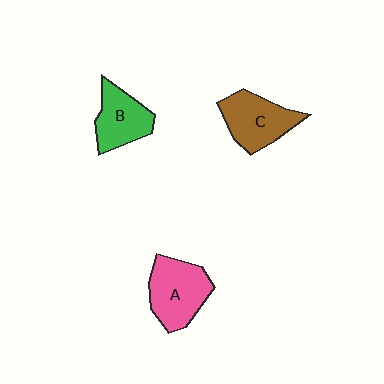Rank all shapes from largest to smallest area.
From largest to smallest: A (pink), C (brown), B (green).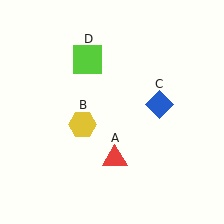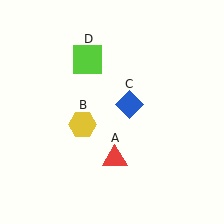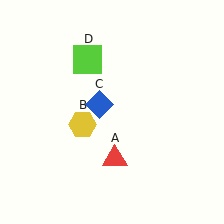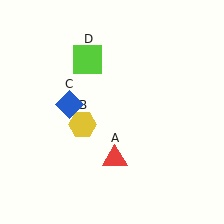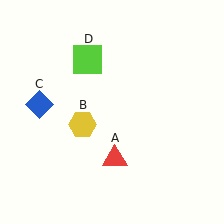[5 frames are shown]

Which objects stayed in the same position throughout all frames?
Red triangle (object A) and yellow hexagon (object B) and lime square (object D) remained stationary.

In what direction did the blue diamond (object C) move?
The blue diamond (object C) moved left.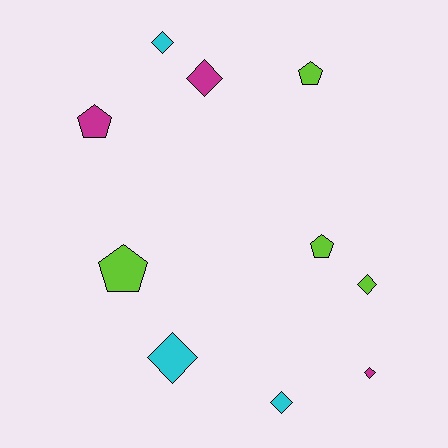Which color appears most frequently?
Lime, with 4 objects.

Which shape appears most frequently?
Diamond, with 6 objects.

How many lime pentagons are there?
There are 3 lime pentagons.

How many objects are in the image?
There are 10 objects.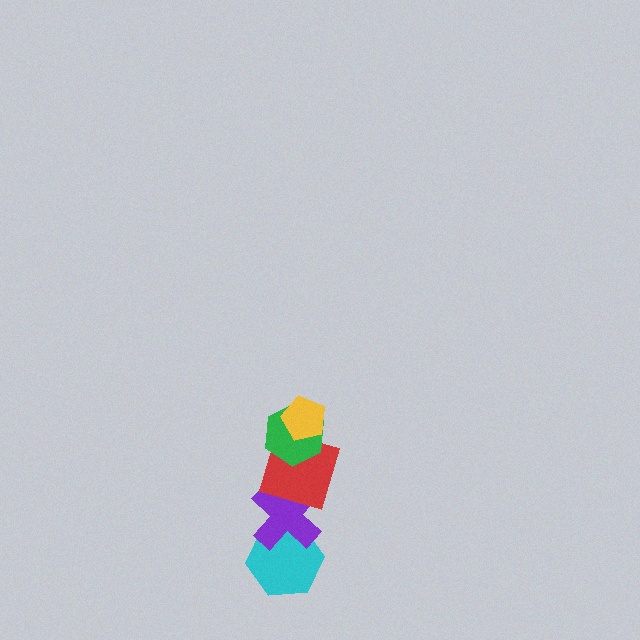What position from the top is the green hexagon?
The green hexagon is 2nd from the top.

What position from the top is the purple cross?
The purple cross is 4th from the top.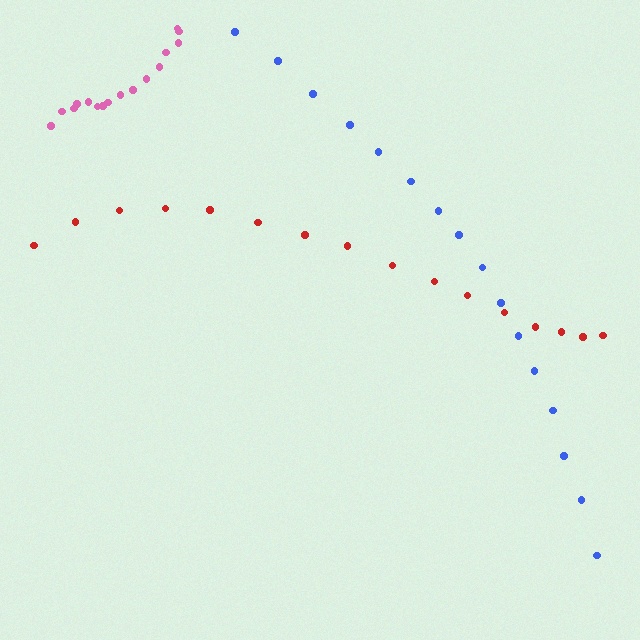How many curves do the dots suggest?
There are 3 distinct paths.